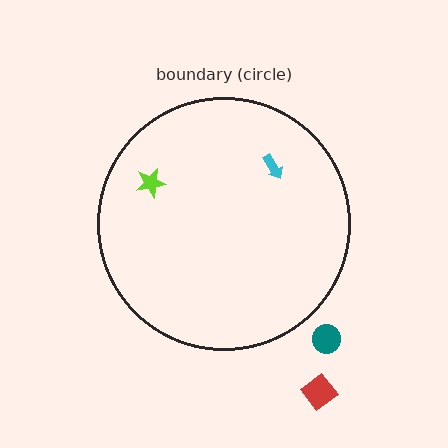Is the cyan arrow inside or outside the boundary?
Inside.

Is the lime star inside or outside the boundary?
Inside.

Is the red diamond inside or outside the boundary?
Outside.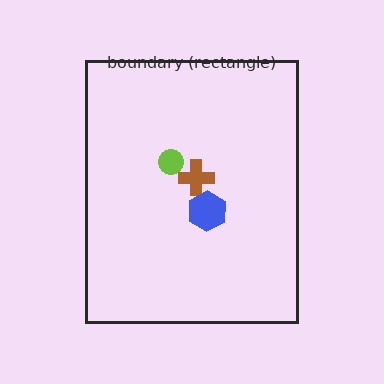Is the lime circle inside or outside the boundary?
Inside.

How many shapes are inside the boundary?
3 inside, 0 outside.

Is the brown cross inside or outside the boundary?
Inside.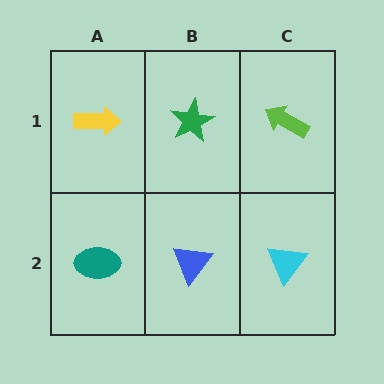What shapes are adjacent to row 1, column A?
A teal ellipse (row 2, column A), a green star (row 1, column B).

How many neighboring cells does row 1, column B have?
3.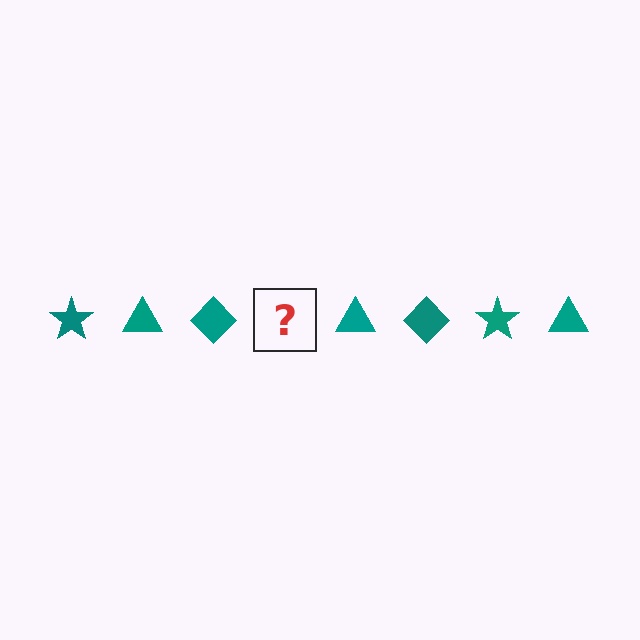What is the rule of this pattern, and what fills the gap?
The rule is that the pattern cycles through star, triangle, diamond shapes in teal. The gap should be filled with a teal star.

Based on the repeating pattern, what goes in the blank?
The blank should be a teal star.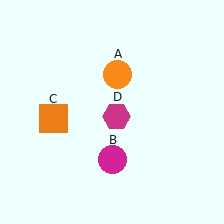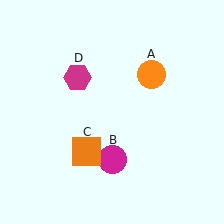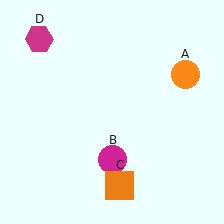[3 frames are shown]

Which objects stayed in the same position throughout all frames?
Magenta circle (object B) remained stationary.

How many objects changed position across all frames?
3 objects changed position: orange circle (object A), orange square (object C), magenta hexagon (object D).